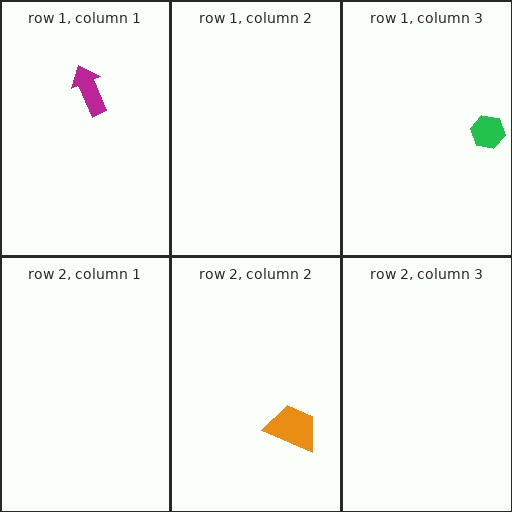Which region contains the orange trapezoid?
The row 2, column 2 region.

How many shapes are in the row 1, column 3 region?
1.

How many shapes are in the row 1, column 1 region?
1.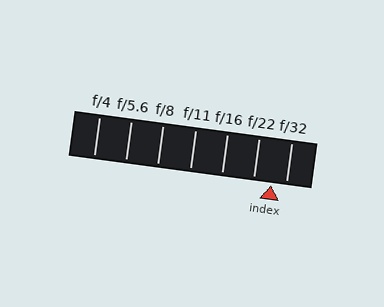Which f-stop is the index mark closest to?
The index mark is closest to f/32.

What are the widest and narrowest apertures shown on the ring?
The widest aperture shown is f/4 and the narrowest is f/32.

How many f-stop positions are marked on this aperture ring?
There are 7 f-stop positions marked.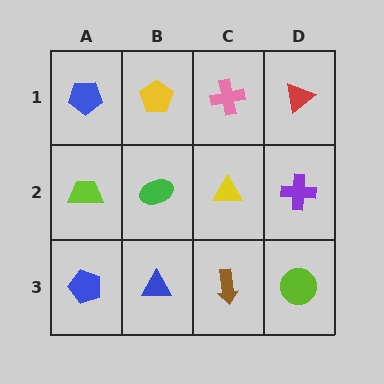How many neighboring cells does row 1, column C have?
3.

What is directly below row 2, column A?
A blue pentagon.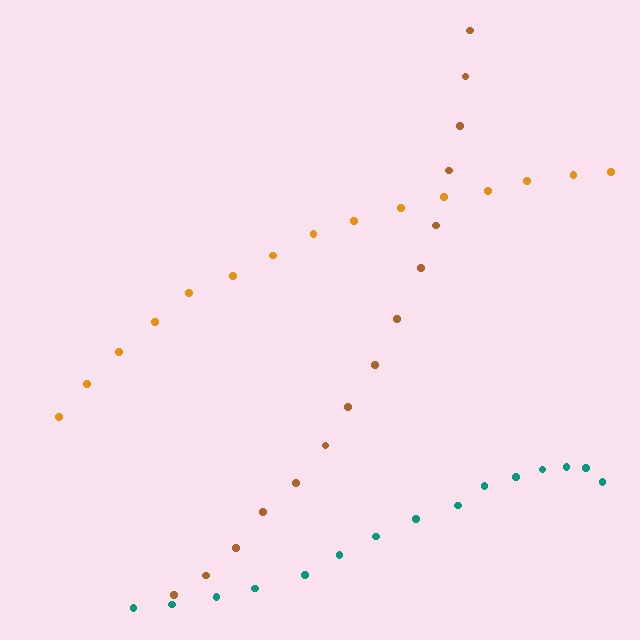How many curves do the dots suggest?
There are 3 distinct paths.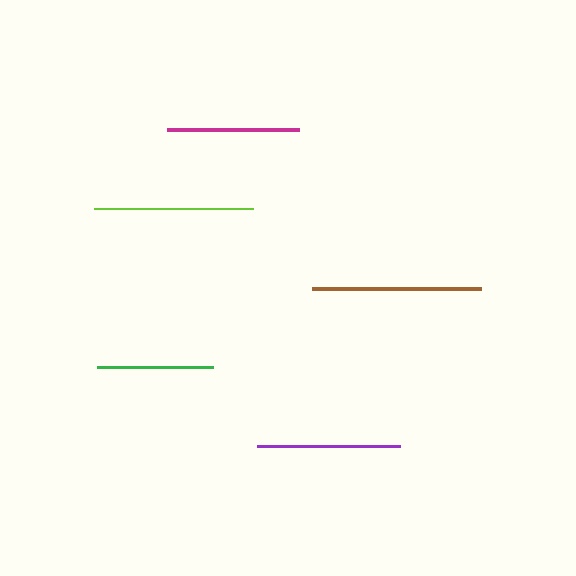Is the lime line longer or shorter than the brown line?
The brown line is longer than the lime line.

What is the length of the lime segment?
The lime segment is approximately 159 pixels long.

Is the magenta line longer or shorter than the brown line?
The brown line is longer than the magenta line.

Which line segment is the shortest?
The green line is the shortest at approximately 117 pixels.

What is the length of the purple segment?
The purple segment is approximately 143 pixels long.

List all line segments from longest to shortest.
From longest to shortest: brown, lime, purple, magenta, green.